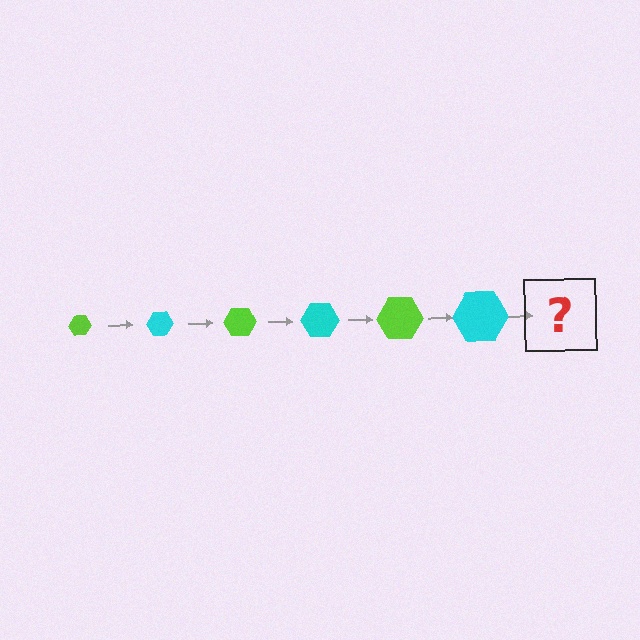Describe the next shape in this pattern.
It should be a lime hexagon, larger than the previous one.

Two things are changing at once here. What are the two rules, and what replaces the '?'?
The two rules are that the hexagon grows larger each step and the color cycles through lime and cyan. The '?' should be a lime hexagon, larger than the previous one.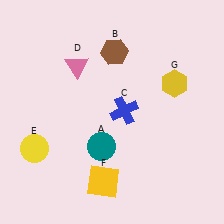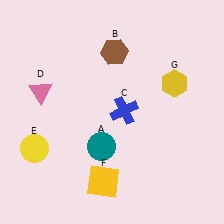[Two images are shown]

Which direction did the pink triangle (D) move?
The pink triangle (D) moved left.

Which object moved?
The pink triangle (D) moved left.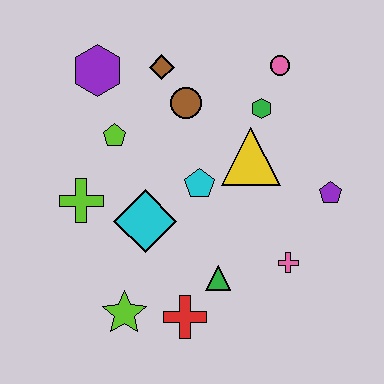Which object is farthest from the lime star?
The pink circle is farthest from the lime star.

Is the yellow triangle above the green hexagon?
No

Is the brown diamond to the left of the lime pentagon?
No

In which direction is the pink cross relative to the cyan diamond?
The pink cross is to the right of the cyan diamond.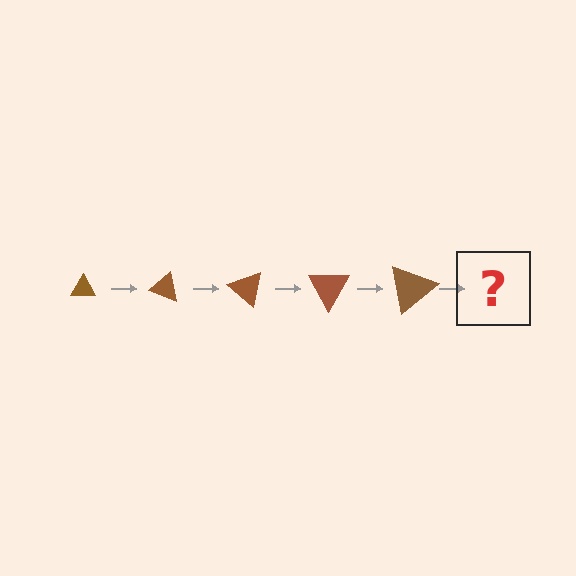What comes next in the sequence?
The next element should be a triangle, larger than the previous one and rotated 100 degrees from the start.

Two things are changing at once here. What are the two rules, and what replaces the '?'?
The two rules are that the triangle grows larger each step and it rotates 20 degrees each step. The '?' should be a triangle, larger than the previous one and rotated 100 degrees from the start.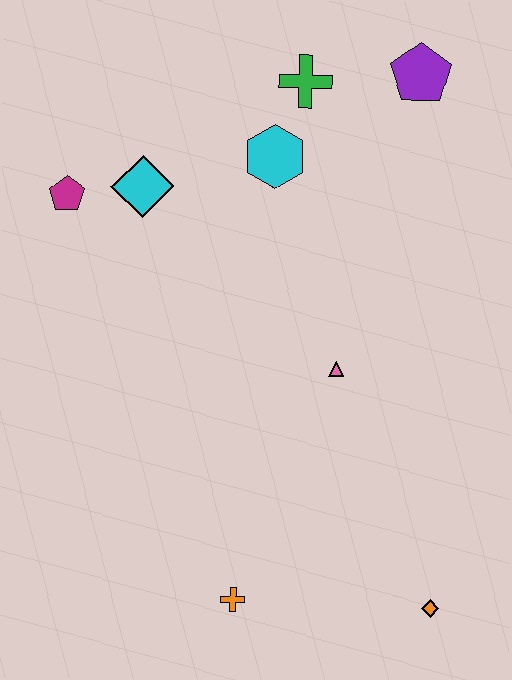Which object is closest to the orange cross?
The orange diamond is closest to the orange cross.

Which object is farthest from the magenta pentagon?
The orange diamond is farthest from the magenta pentagon.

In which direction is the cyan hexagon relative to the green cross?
The cyan hexagon is below the green cross.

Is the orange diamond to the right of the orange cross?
Yes